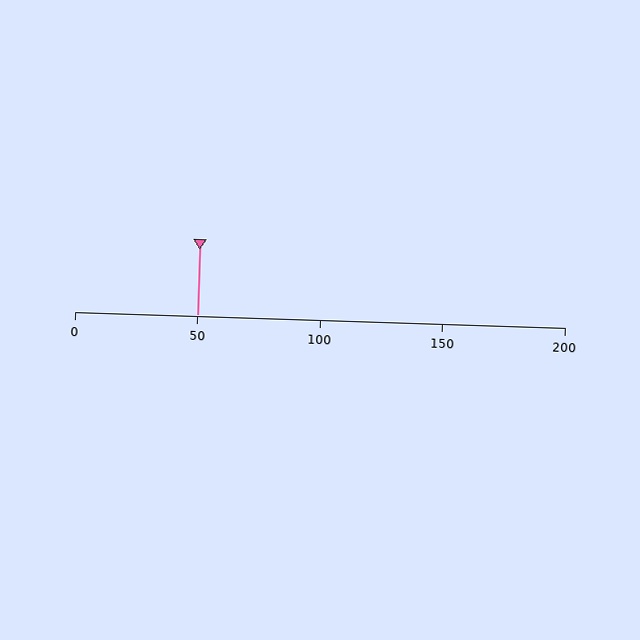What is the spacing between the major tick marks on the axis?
The major ticks are spaced 50 apart.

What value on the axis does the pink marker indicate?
The marker indicates approximately 50.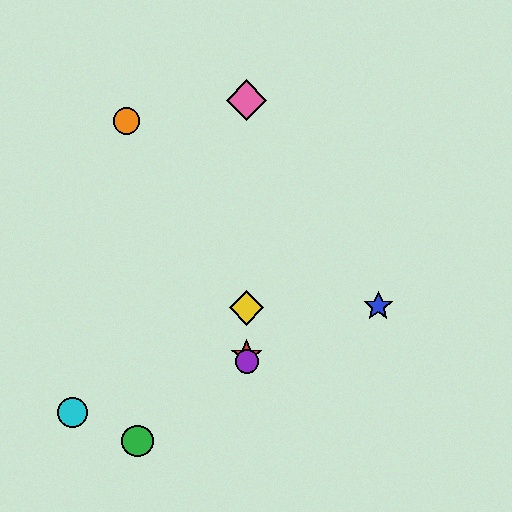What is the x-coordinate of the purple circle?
The purple circle is at x≈247.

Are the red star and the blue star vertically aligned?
No, the red star is at x≈247 and the blue star is at x≈378.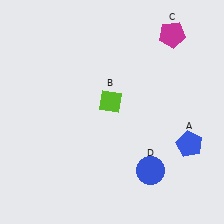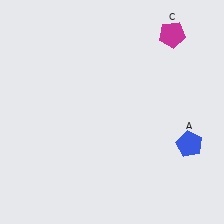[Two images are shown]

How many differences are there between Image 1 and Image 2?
There are 2 differences between the two images.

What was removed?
The lime diamond (B), the blue circle (D) were removed in Image 2.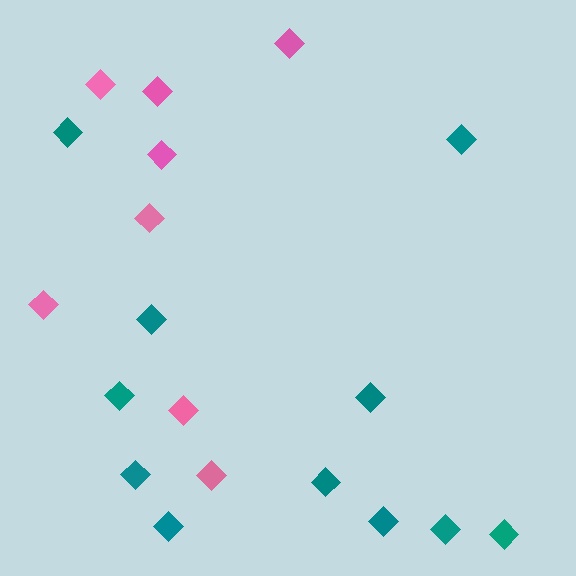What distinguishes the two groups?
There are 2 groups: one group of pink diamonds (8) and one group of teal diamonds (11).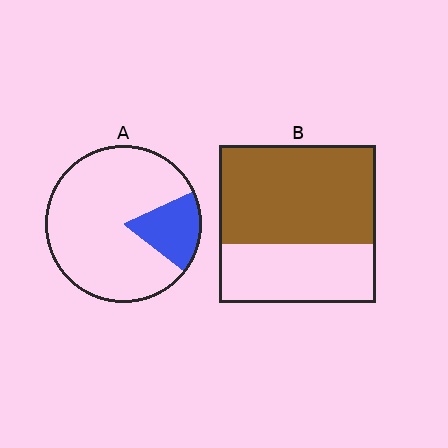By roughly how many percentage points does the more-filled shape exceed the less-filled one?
By roughly 45 percentage points (B over A).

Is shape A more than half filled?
No.